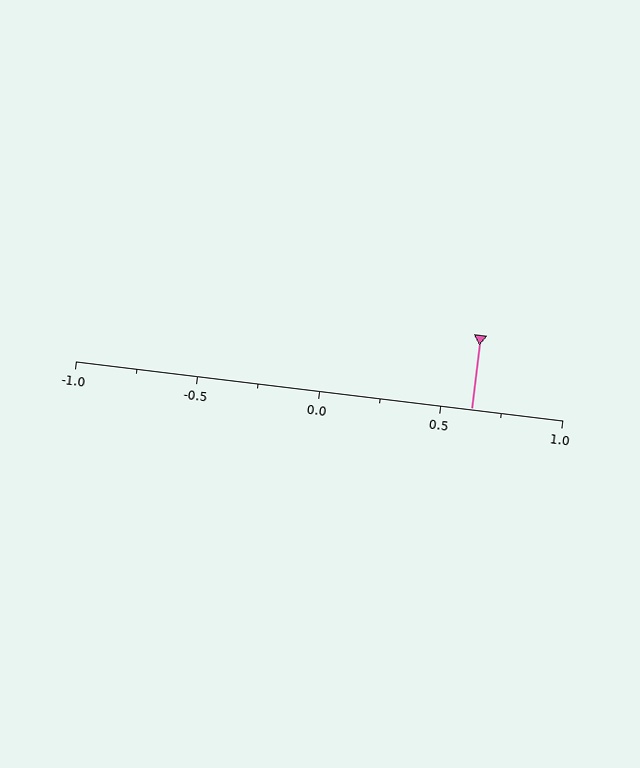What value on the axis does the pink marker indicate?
The marker indicates approximately 0.62.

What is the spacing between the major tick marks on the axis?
The major ticks are spaced 0.5 apart.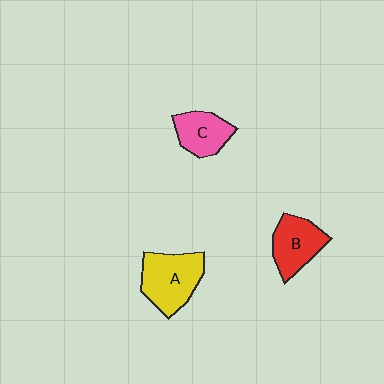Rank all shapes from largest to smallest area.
From largest to smallest: A (yellow), B (red), C (pink).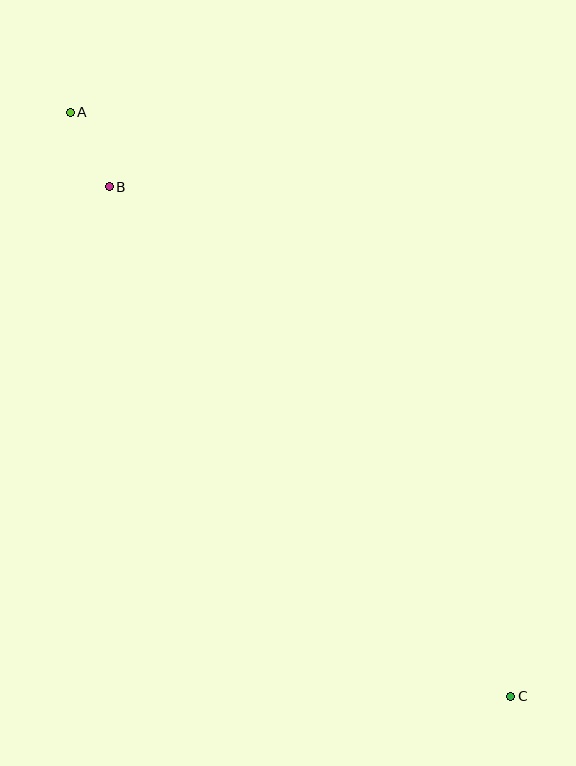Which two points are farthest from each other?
Points A and C are farthest from each other.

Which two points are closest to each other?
Points A and B are closest to each other.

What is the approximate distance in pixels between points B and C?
The distance between B and C is approximately 649 pixels.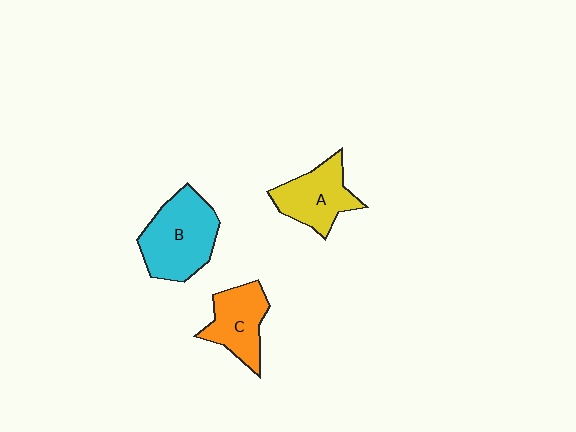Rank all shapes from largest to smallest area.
From largest to smallest: B (cyan), A (yellow), C (orange).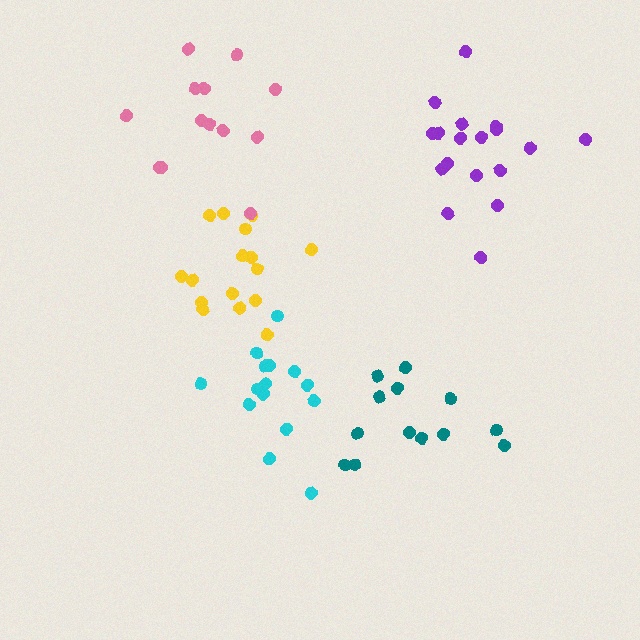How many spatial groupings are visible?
There are 5 spatial groupings.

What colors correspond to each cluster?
The clusters are colored: teal, purple, yellow, cyan, pink.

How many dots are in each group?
Group 1: 13 dots, Group 2: 18 dots, Group 3: 17 dots, Group 4: 15 dots, Group 5: 13 dots (76 total).